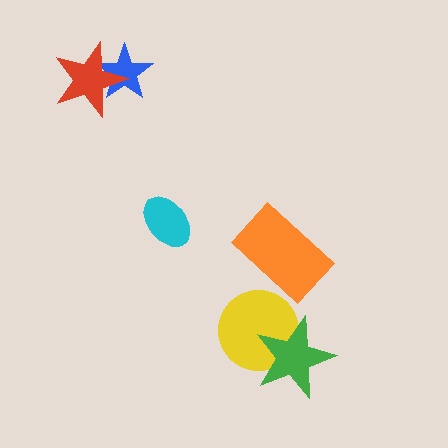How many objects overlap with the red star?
1 object overlaps with the red star.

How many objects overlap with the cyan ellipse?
0 objects overlap with the cyan ellipse.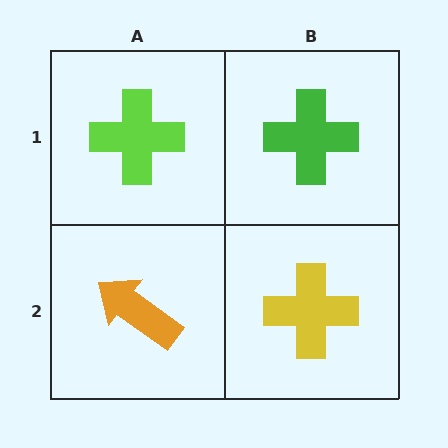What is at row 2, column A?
An orange arrow.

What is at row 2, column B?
A yellow cross.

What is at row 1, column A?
A lime cross.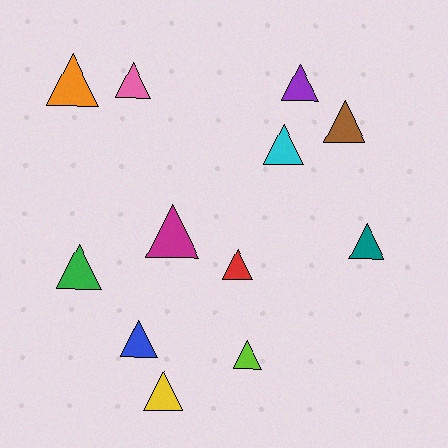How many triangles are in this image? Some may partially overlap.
There are 12 triangles.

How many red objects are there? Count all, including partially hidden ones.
There is 1 red object.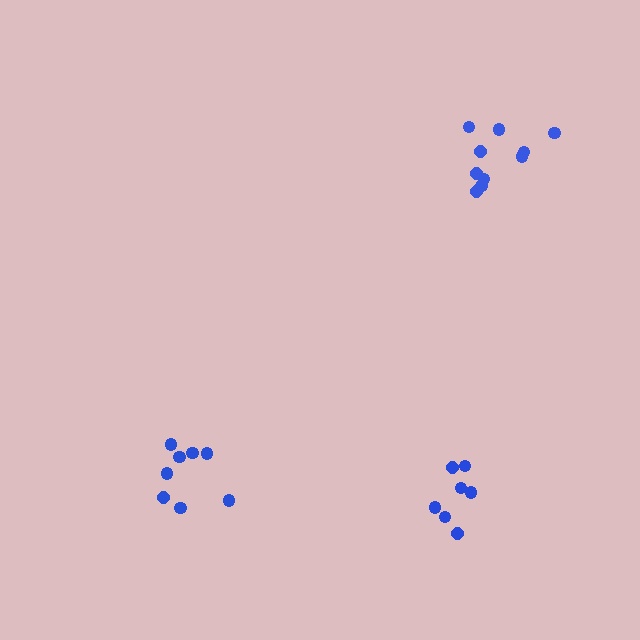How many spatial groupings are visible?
There are 3 spatial groupings.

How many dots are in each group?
Group 1: 10 dots, Group 2: 7 dots, Group 3: 8 dots (25 total).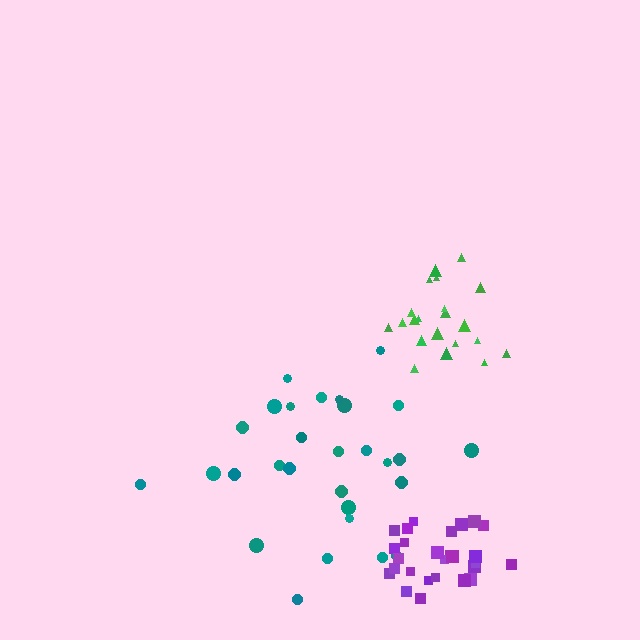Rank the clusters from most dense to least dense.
purple, green, teal.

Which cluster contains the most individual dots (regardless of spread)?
Teal (29).